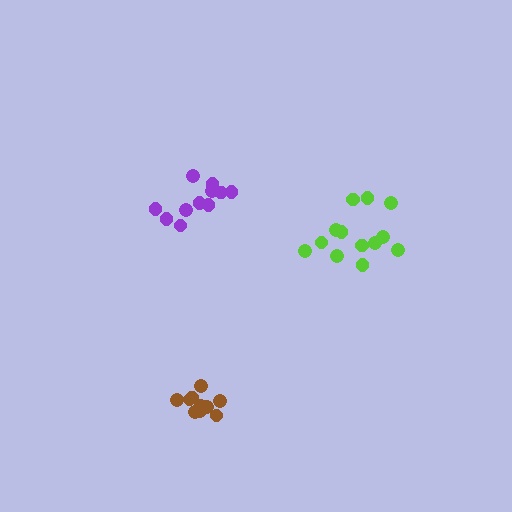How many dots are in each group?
Group 1: 11 dots, Group 2: 10 dots, Group 3: 13 dots (34 total).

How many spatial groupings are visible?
There are 3 spatial groupings.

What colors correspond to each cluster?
The clusters are colored: purple, brown, lime.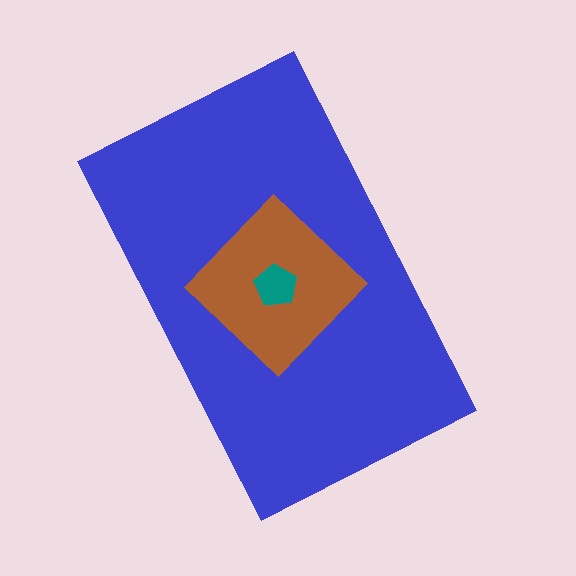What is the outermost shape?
The blue rectangle.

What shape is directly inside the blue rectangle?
The brown diamond.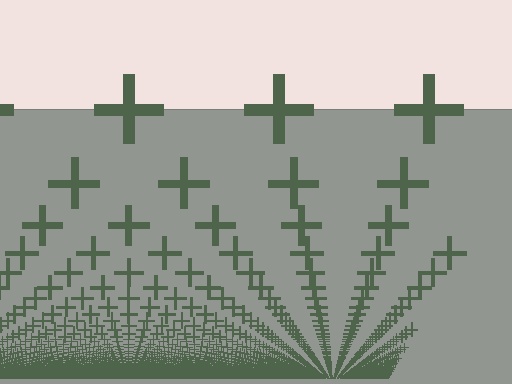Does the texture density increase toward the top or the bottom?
Density increases toward the bottom.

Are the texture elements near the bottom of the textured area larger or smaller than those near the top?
Smaller. The gradient is inverted — elements near the bottom are smaller and denser.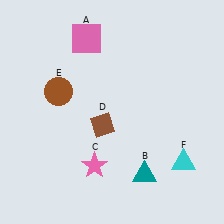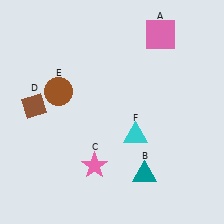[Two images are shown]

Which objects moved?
The objects that moved are: the pink square (A), the brown diamond (D), the cyan triangle (F).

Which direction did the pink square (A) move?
The pink square (A) moved right.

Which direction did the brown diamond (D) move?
The brown diamond (D) moved left.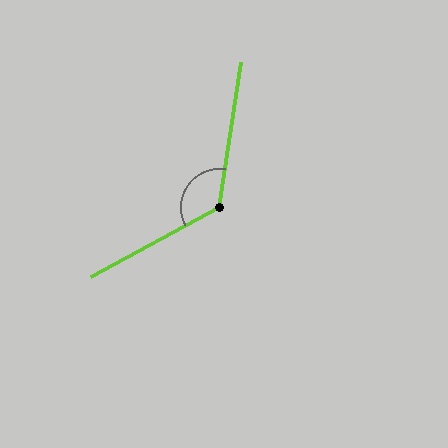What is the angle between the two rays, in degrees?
Approximately 127 degrees.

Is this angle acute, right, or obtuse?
It is obtuse.